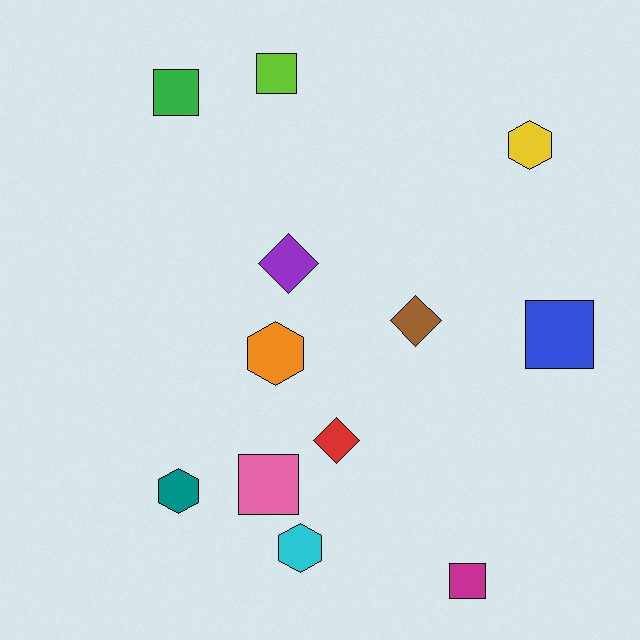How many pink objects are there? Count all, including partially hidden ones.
There is 1 pink object.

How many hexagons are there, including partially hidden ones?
There are 4 hexagons.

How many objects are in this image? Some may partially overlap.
There are 12 objects.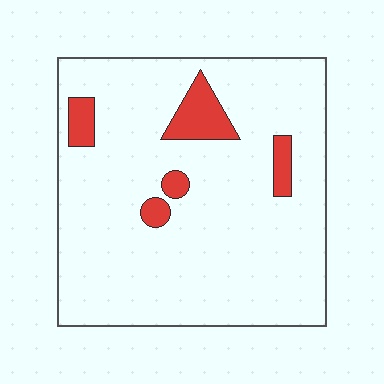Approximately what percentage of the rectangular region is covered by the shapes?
Approximately 10%.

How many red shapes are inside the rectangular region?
5.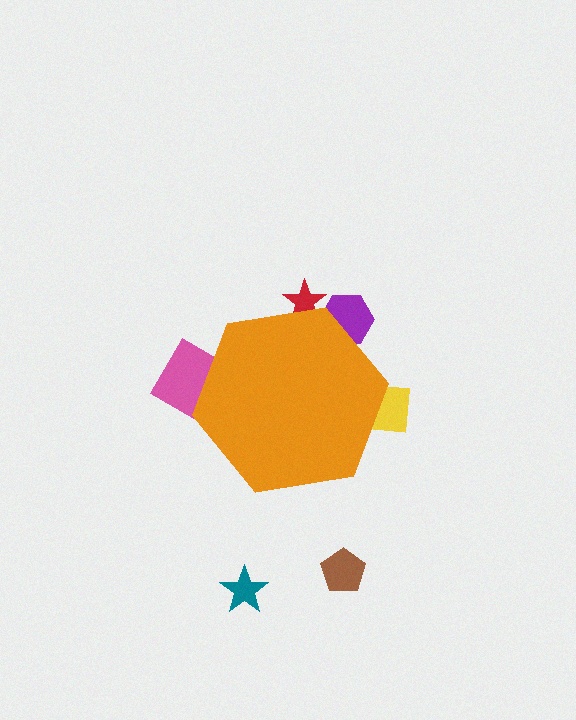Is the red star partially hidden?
Yes, the red star is partially hidden behind the orange hexagon.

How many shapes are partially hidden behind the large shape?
4 shapes are partially hidden.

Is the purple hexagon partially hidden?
Yes, the purple hexagon is partially hidden behind the orange hexagon.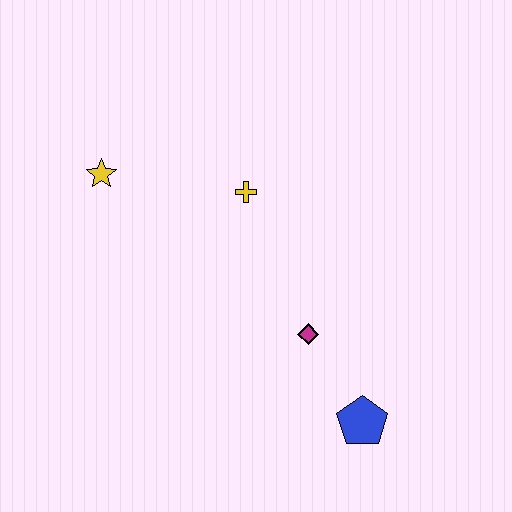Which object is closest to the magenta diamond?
The blue pentagon is closest to the magenta diamond.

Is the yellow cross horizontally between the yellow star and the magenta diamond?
Yes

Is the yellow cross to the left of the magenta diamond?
Yes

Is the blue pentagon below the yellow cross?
Yes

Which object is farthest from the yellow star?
The blue pentagon is farthest from the yellow star.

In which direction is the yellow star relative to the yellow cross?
The yellow star is to the left of the yellow cross.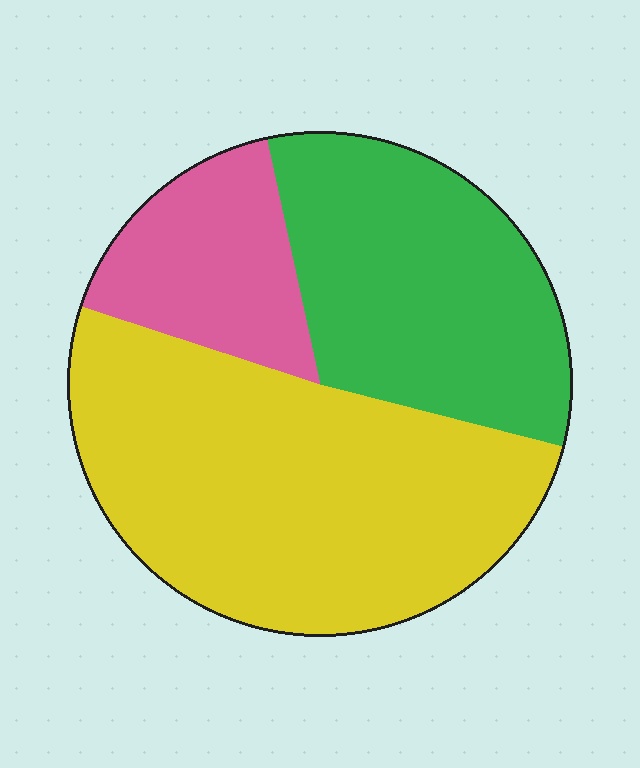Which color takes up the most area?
Yellow, at roughly 50%.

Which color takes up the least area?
Pink, at roughly 15%.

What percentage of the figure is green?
Green covers about 30% of the figure.